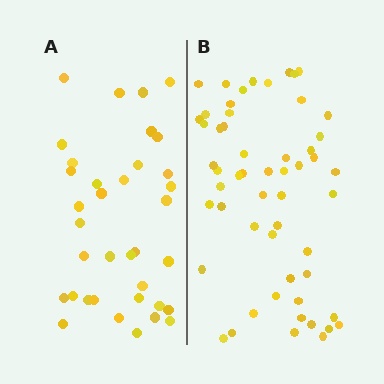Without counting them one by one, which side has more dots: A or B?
Region B (the right region) has more dots.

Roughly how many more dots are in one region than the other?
Region B has approximately 20 more dots than region A.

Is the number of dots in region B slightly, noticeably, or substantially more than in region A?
Region B has substantially more. The ratio is roughly 1.5 to 1.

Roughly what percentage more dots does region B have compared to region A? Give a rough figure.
About 55% more.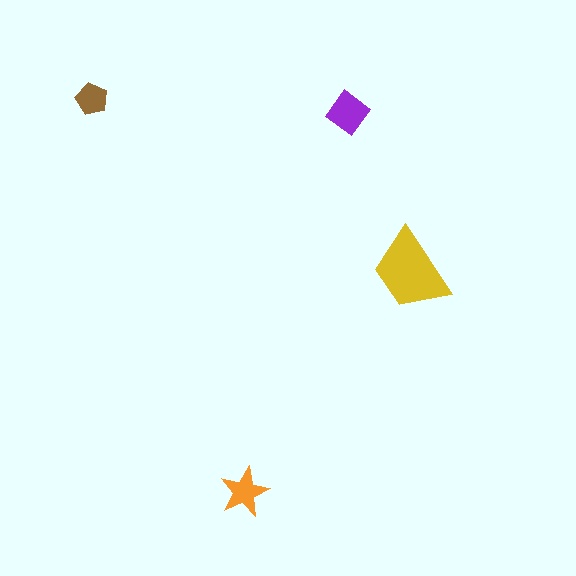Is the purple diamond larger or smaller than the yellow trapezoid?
Smaller.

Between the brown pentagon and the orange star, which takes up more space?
The orange star.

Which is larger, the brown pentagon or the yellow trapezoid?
The yellow trapezoid.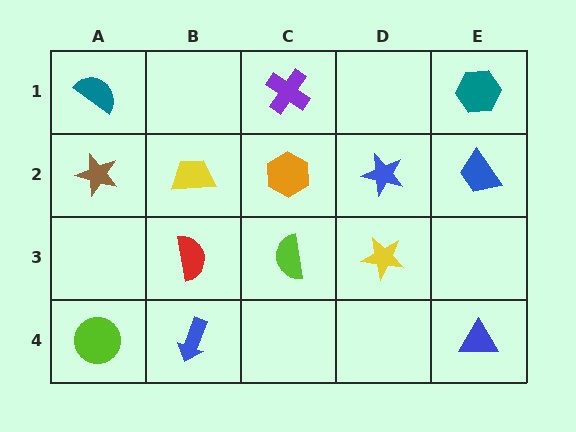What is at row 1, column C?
A purple cross.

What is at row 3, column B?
A red semicircle.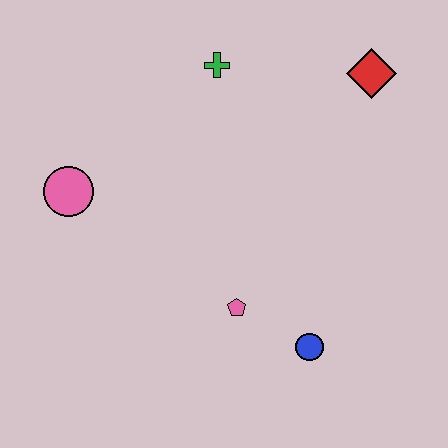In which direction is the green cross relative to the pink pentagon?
The green cross is above the pink pentagon.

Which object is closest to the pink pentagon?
The blue circle is closest to the pink pentagon.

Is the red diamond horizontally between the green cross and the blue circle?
No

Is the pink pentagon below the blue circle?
No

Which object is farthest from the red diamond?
The pink circle is farthest from the red diamond.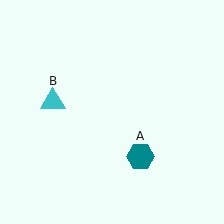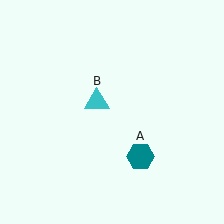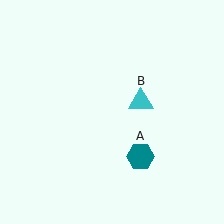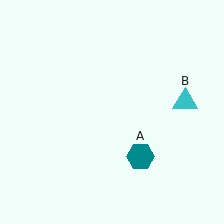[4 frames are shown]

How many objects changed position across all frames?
1 object changed position: cyan triangle (object B).